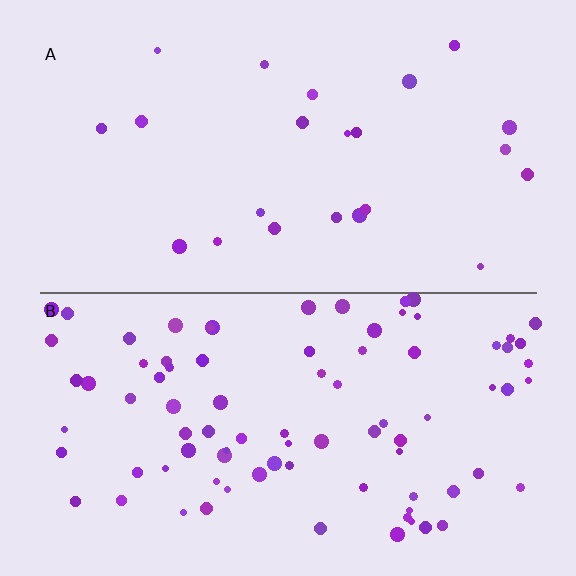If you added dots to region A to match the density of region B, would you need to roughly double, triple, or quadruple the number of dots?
Approximately quadruple.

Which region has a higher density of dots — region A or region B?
B (the bottom).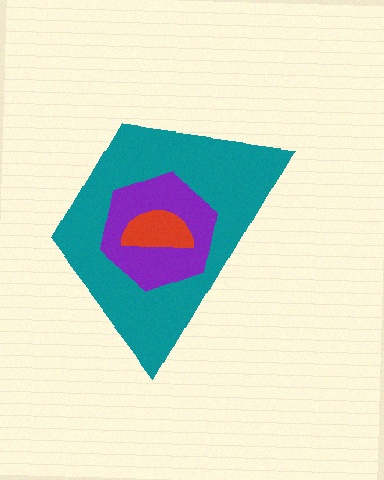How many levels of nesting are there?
3.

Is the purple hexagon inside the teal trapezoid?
Yes.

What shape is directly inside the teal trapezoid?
The purple hexagon.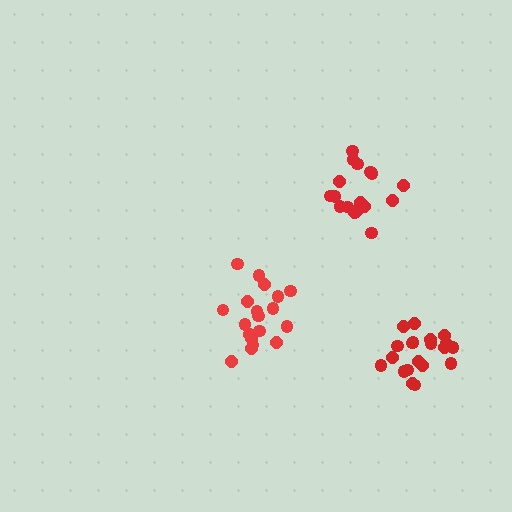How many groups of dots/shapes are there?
There are 3 groups.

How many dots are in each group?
Group 1: 19 dots, Group 2: 17 dots, Group 3: 20 dots (56 total).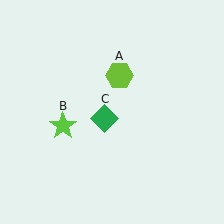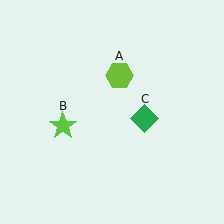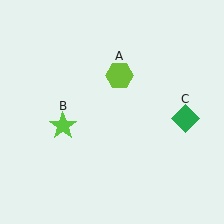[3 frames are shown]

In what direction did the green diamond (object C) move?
The green diamond (object C) moved right.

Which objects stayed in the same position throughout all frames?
Lime hexagon (object A) and lime star (object B) remained stationary.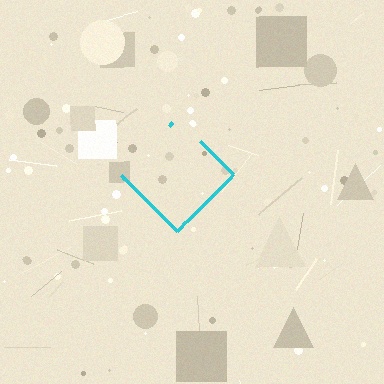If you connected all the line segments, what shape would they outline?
They would outline a diamond.